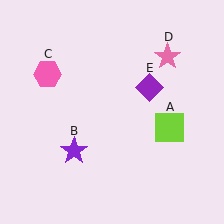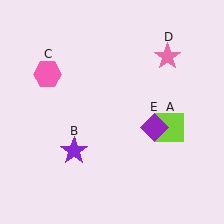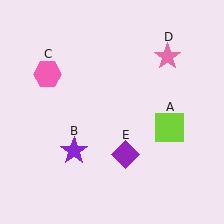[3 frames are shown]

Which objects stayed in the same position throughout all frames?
Lime square (object A) and purple star (object B) and pink hexagon (object C) and pink star (object D) remained stationary.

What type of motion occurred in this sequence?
The purple diamond (object E) rotated clockwise around the center of the scene.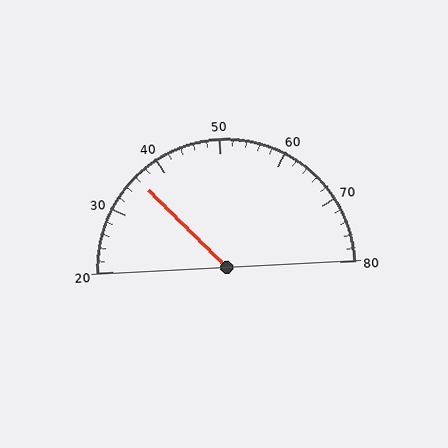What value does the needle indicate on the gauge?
The needle indicates approximately 36.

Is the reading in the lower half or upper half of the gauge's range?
The reading is in the lower half of the range (20 to 80).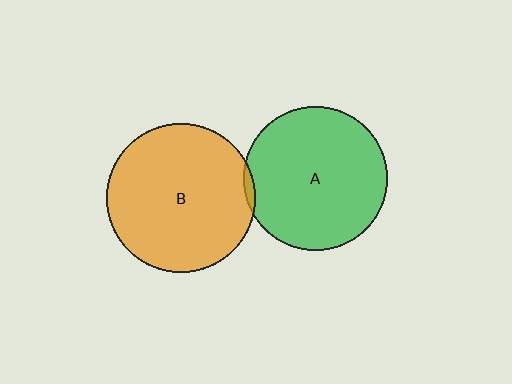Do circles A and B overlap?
Yes.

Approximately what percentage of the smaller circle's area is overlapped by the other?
Approximately 5%.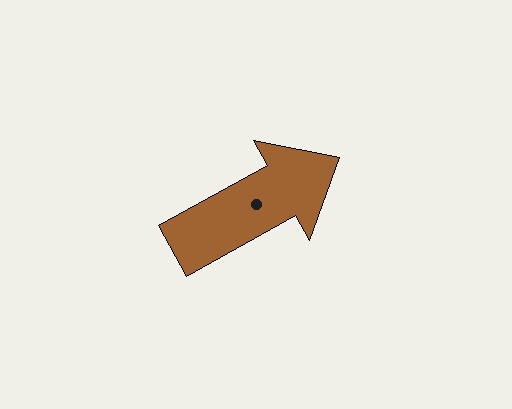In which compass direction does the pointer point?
Northeast.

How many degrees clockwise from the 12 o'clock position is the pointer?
Approximately 61 degrees.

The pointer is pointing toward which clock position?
Roughly 2 o'clock.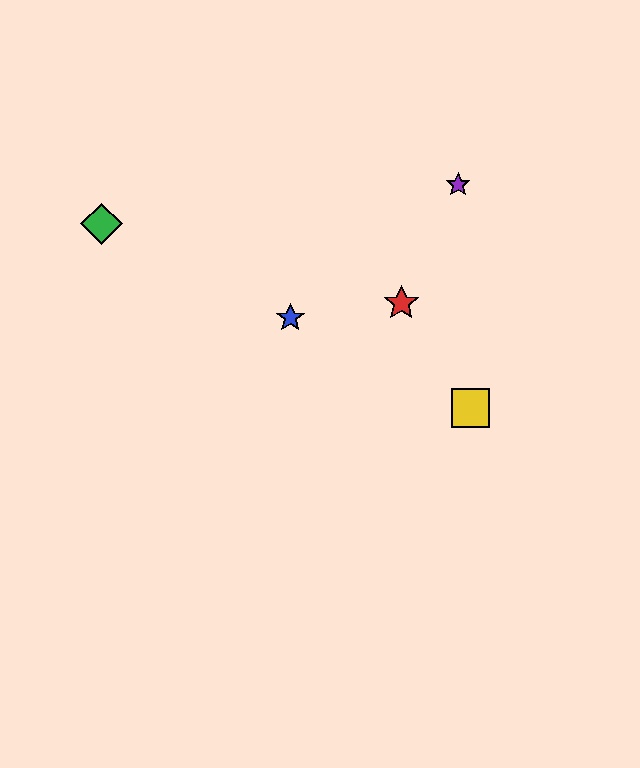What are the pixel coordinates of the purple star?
The purple star is at (458, 185).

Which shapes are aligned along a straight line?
The blue star, the green diamond, the yellow square are aligned along a straight line.